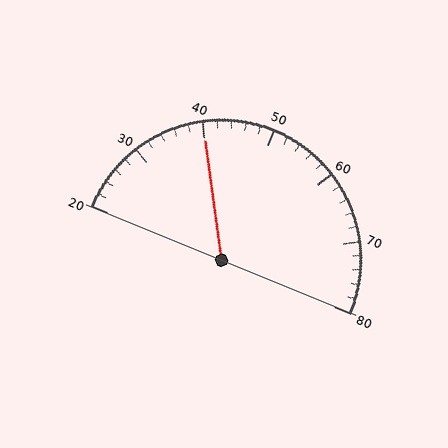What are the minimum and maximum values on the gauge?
The gauge ranges from 20 to 80.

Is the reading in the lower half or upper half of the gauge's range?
The reading is in the lower half of the range (20 to 80).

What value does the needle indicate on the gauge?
The needle indicates approximately 40.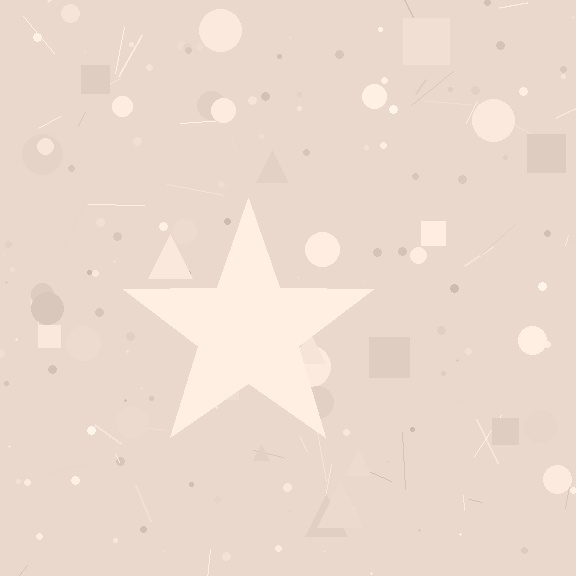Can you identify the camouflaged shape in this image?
The camouflaged shape is a star.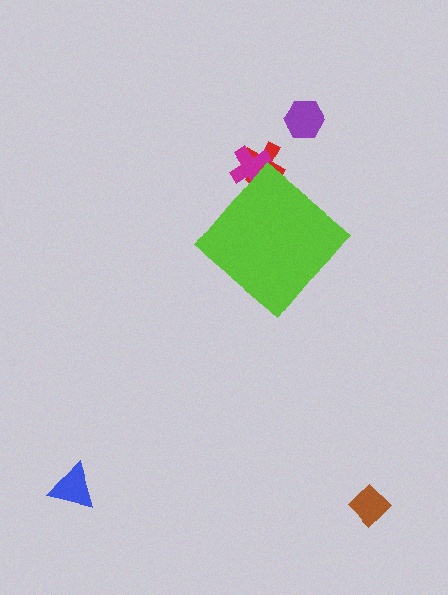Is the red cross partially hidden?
Yes, the red cross is partially hidden behind the lime diamond.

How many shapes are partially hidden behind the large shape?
2 shapes are partially hidden.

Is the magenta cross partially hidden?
Yes, the magenta cross is partially hidden behind the lime diamond.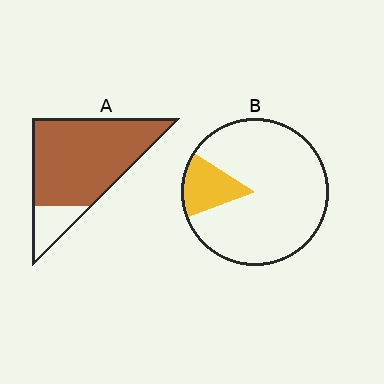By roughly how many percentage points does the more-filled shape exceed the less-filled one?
By roughly 70 percentage points (A over B).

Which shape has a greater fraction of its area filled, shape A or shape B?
Shape A.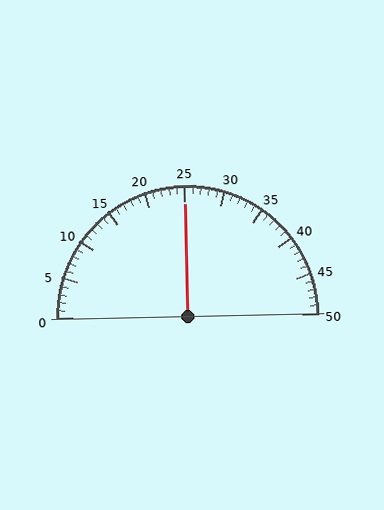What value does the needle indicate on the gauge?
The needle indicates approximately 25.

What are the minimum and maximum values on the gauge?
The gauge ranges from 0 to 50.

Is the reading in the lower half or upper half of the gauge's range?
The reading is in the upper half of the range (0 to 50).